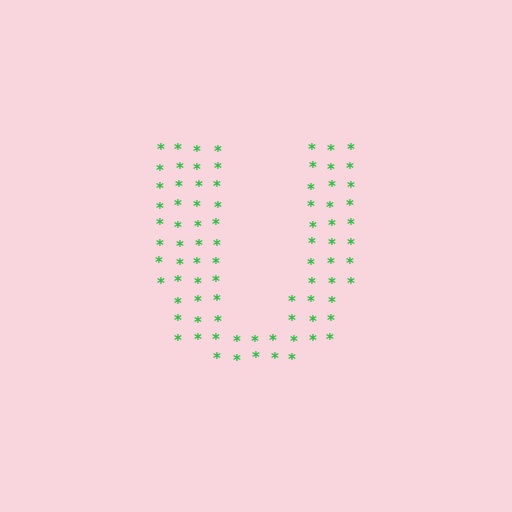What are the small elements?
The small elements are asterisks.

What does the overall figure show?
The overall figure shows the letter U.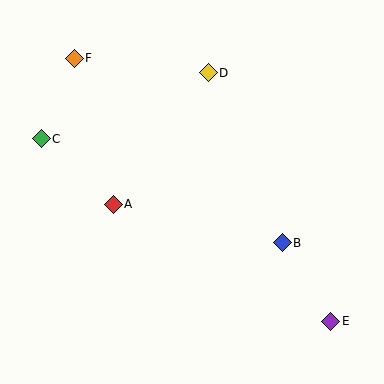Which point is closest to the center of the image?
Point A at (113, 204) is closest to the center.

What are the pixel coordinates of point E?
Point E is at (331, 321).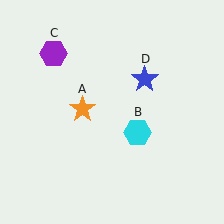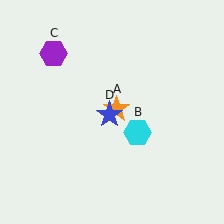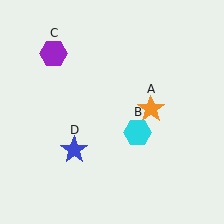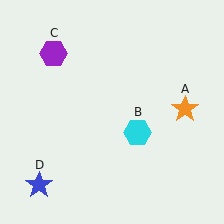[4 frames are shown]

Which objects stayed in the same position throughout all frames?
Cyan hexagon (object B) and purple hexagon (object C) remained stationary.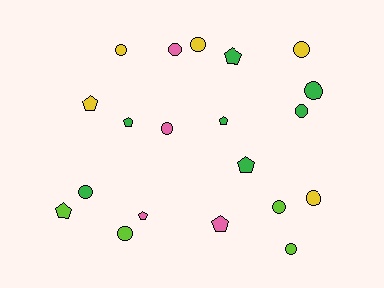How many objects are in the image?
There are 20 objects.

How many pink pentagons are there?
There are 2 pink pentagons.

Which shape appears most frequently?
Circle, with 12 objects.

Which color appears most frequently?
Green, with 7 objects.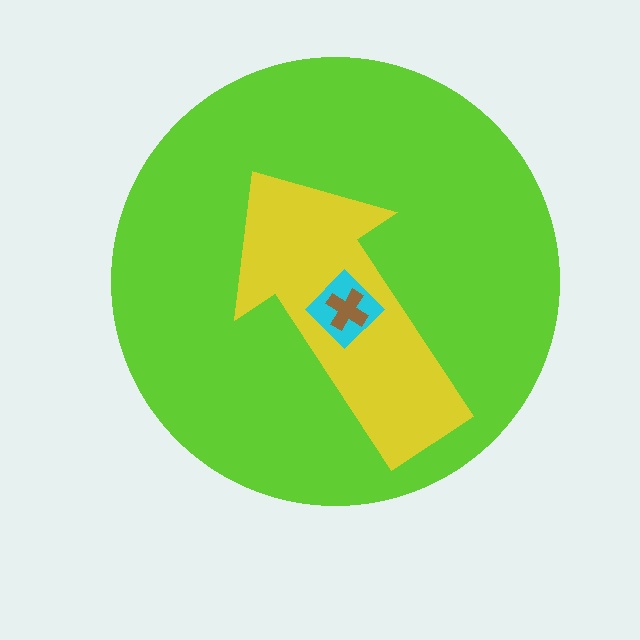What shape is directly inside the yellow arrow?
The cyan diamond.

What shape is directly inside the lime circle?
The yellow arrow.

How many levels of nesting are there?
4.